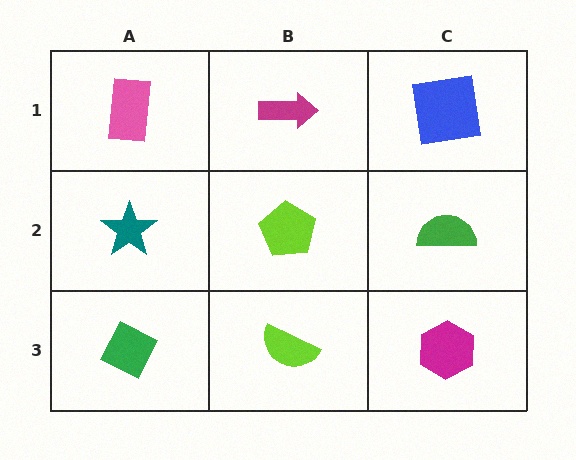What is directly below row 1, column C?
A green semicircle.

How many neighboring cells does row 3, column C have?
2.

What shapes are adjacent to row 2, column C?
A blue square (row 1, column C), a magenta hexagon (row 3, column C), a lime pentagon (row 2, column B).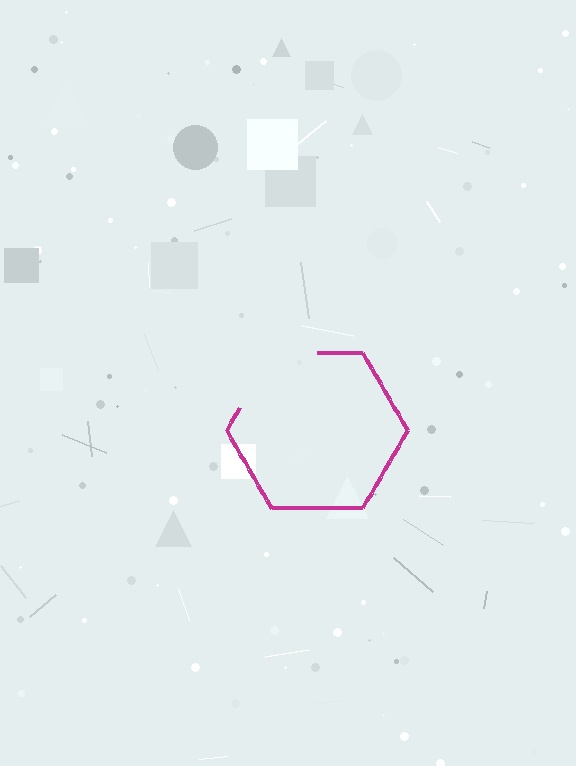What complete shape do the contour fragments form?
The contour fragments form a hexagon.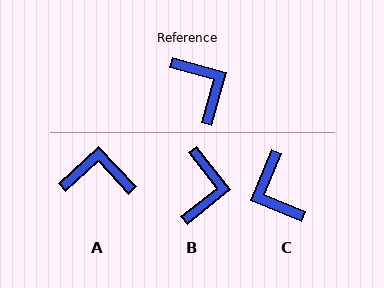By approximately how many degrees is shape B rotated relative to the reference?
Approximately 36 degrees clockwise.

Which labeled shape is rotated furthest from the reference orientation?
C, about 173 degrees away.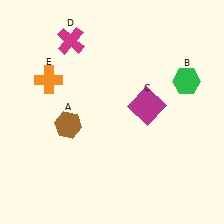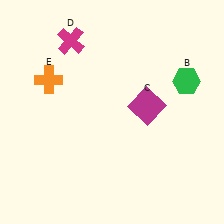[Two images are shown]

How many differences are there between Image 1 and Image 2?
There is 1 difference between the two images.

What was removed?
The brown hexagon (A) was removed in Image 2.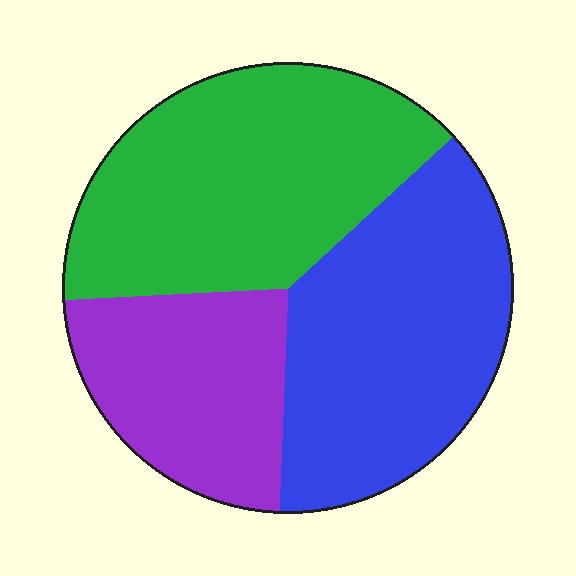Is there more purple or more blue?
Blue.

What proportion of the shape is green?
Green covers around 40% of the shape.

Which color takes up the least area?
Purple, at roughly 25%.